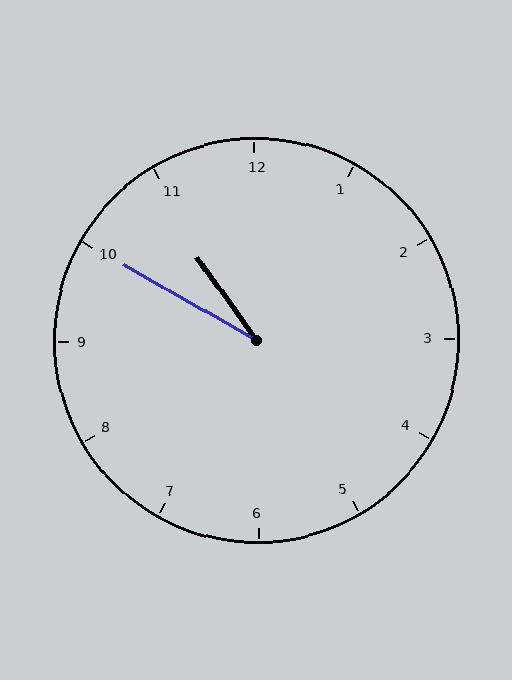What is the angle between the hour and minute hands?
Approximately 25 degrees.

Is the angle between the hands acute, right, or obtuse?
It is acute.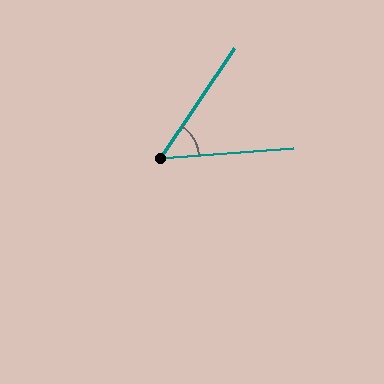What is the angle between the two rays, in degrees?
Approximately 52 degrees.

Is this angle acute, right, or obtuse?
It is acute.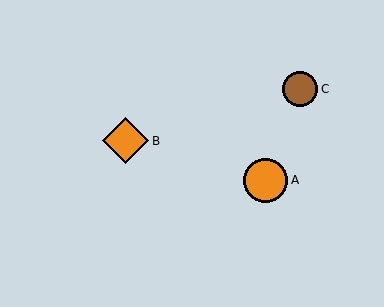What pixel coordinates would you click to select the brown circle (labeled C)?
Click at (300, 89) to select the brown circle C.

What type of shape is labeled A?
Shape A is an orange circle.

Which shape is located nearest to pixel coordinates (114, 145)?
The orange diamond (labeled B) at (125, 141) is nearest to that location.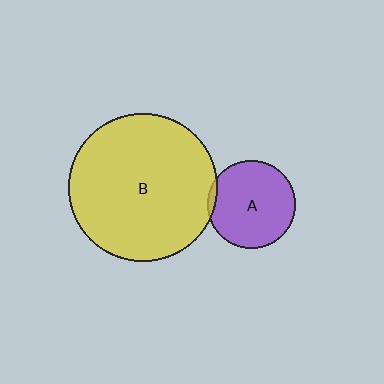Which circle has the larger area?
Circle B (yellow).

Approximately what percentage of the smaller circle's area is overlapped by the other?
Approximately 5%.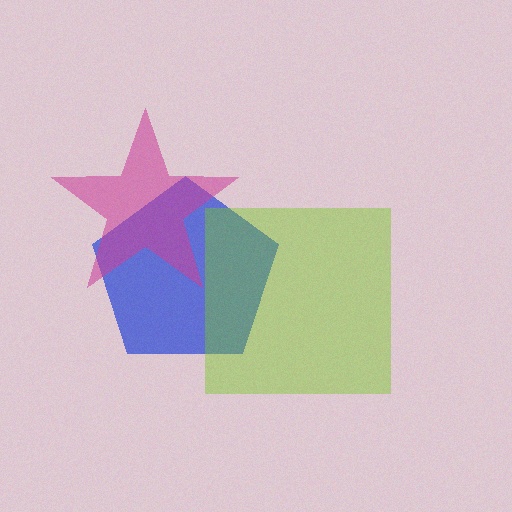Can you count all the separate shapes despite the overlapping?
Yes, there are 3 separate shapes.